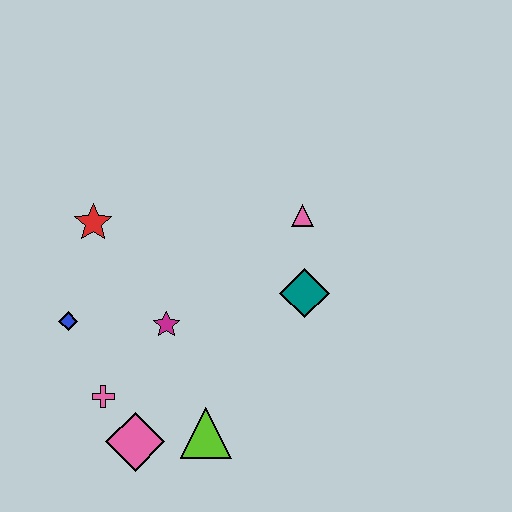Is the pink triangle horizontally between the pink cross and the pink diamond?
No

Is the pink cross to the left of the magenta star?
Yes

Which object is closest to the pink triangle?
The teal diamond is closest to the pink triangle.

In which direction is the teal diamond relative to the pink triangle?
The teal diamond is below the pink triangle.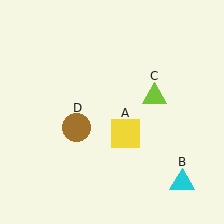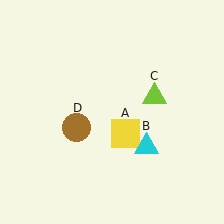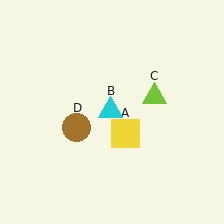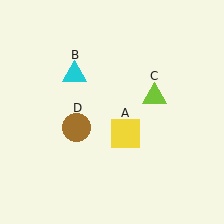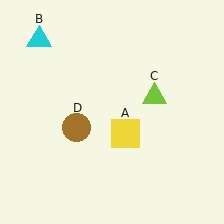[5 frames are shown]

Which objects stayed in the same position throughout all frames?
Yellow square (object A) and lime triangle (object C) and brown circle (object D) remained stationary.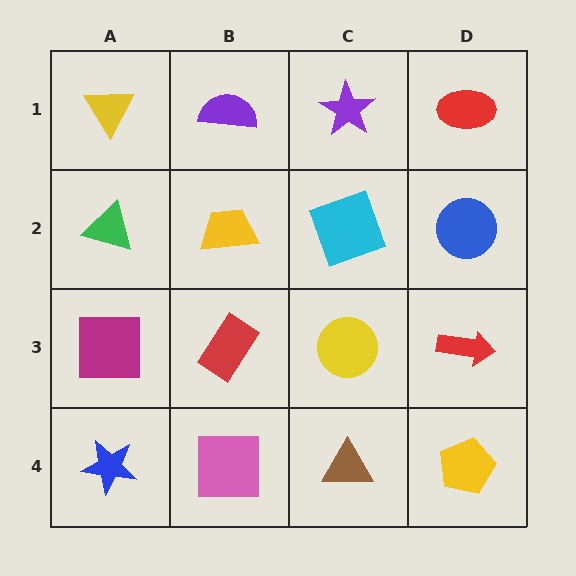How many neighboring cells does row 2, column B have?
4.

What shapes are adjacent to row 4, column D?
A red arrow (row 3, column D), a brown triangle (row 4, column C).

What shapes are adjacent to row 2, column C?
A purple star (row 1, column C), a yellow circle (row 3, column C), a yellow trapezoid (row 2, column B), a blue circle (row 2, column D).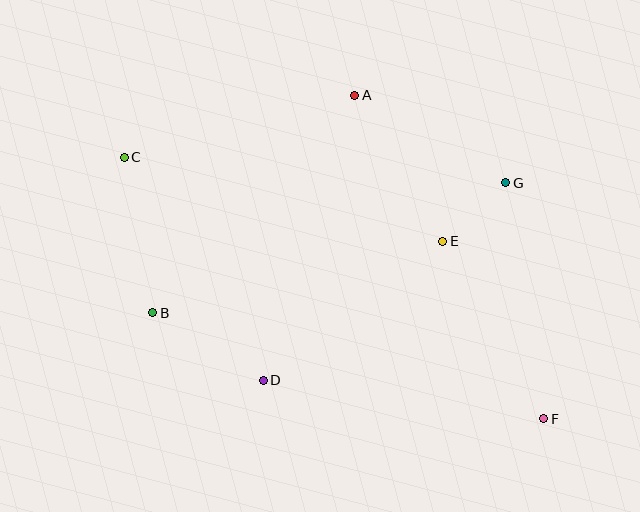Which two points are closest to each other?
Points E and G are closest to each other.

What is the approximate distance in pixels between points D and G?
The distance between D and G is approximately 313 pixels.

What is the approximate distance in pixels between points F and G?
The distance between F and G is approximately 239 pixels.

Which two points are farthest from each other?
Points C and F are farthest from each other.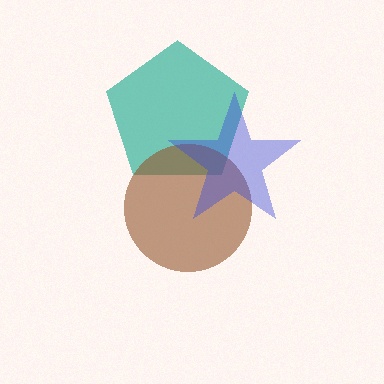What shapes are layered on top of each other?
The layered shapes are: a teal pentagon, a brown circle, a blue star.